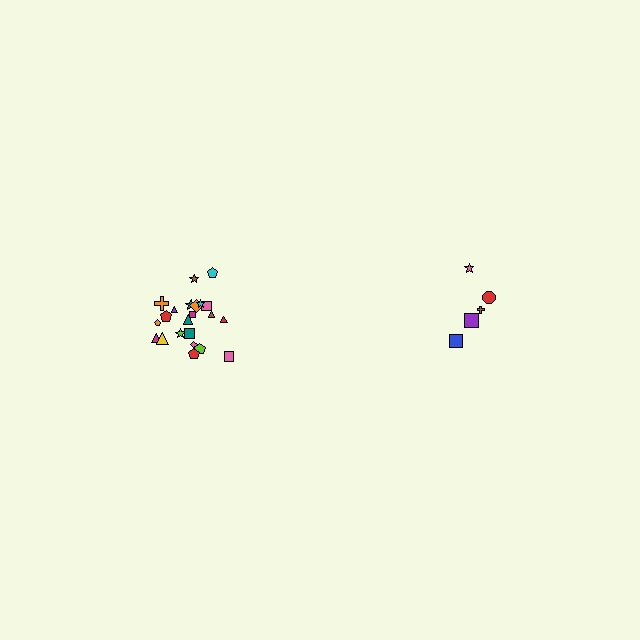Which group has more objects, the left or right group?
The left group.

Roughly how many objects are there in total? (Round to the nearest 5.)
Roughly 25 objects in total.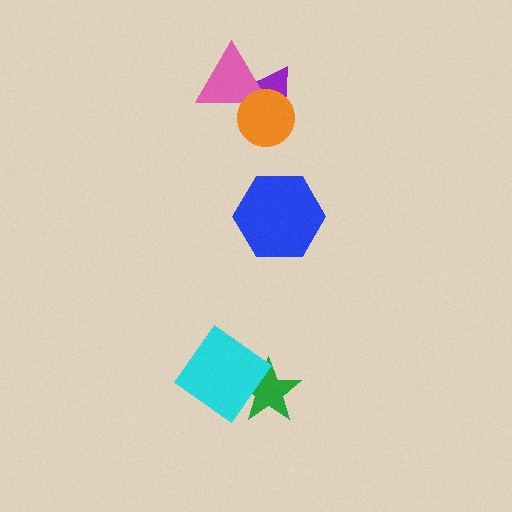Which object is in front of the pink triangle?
The orange circle is in front of the pink triangle.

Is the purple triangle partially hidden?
Yes, it is partially covered by another shape.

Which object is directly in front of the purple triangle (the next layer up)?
The pink triangle is directly in front of the purple triangle.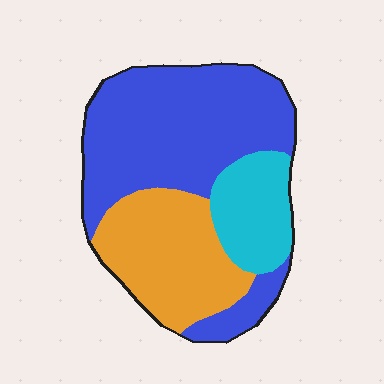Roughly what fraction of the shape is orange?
Orange covers 29% of the shape.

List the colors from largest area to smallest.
From largest to smallest: blue, orange, cyan.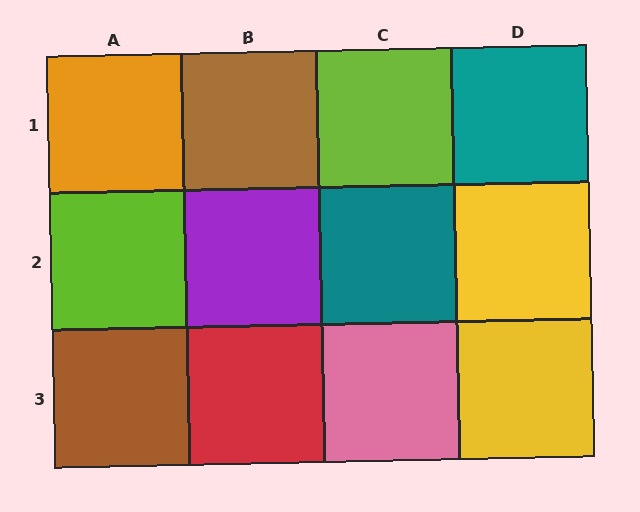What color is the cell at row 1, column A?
Orange.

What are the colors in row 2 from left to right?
Lime, purple, teal, yellow.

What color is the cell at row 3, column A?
Brown.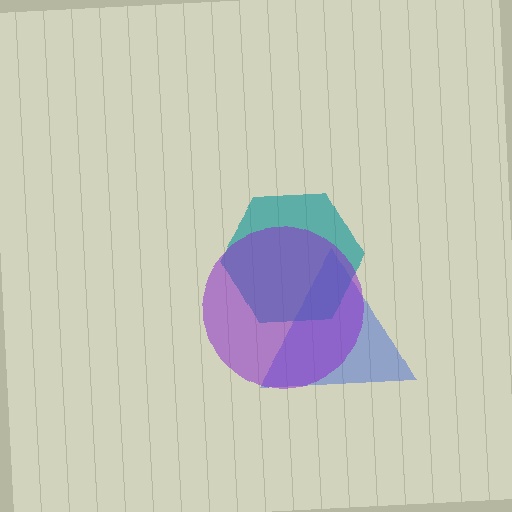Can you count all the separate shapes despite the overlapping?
Yes, there are 3 separate shapes.